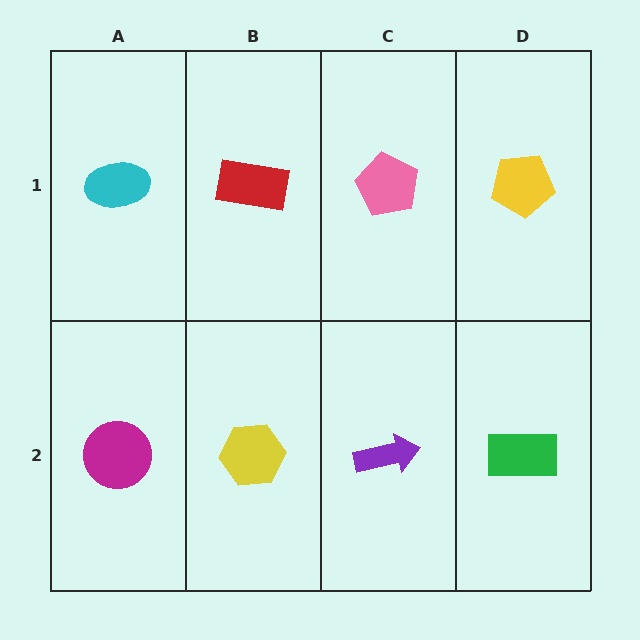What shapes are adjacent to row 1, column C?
A purple arrow (row 2, column C), a red rectangle (row 1, column B), a yellow pentagon (row 1, column D).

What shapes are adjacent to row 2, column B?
A red rectangle (row 1, column B), a magenta circle (row 2, column A), a purple arrow (row 2, column C).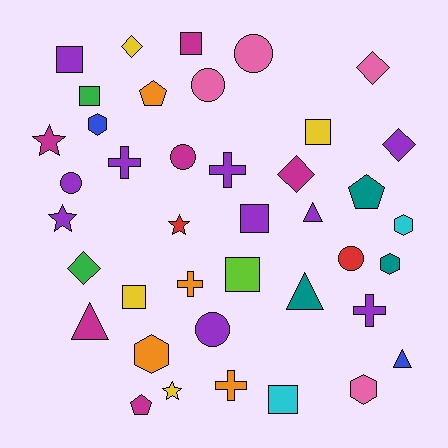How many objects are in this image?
There are 40 objects.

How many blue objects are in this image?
There are 2 blue objects.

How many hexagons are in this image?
There are 5 hexagons.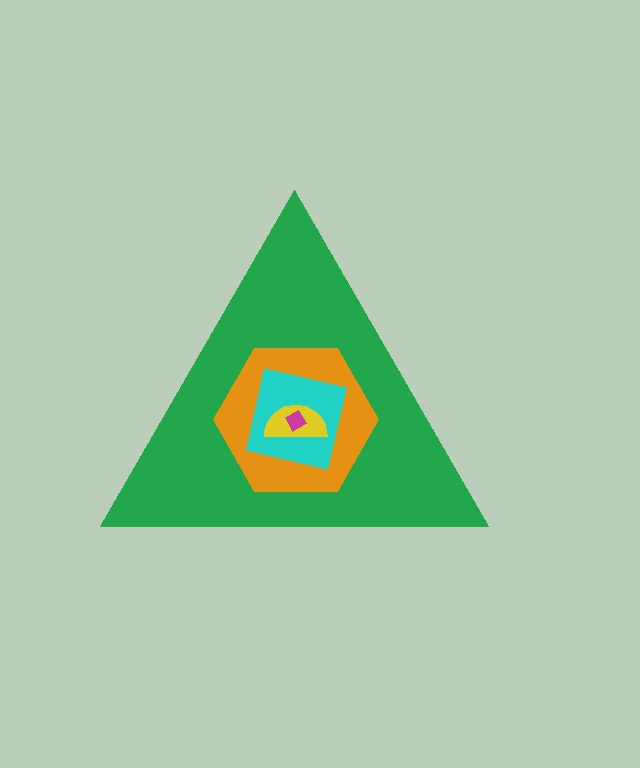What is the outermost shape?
The green triangle.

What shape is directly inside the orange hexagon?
The cyan square.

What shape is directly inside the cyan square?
The yellow semicircle.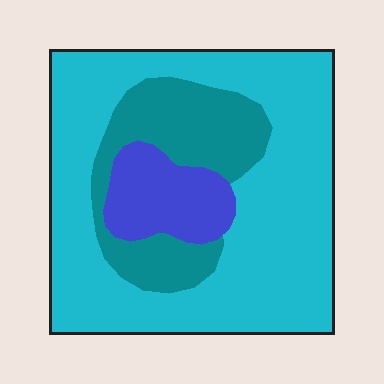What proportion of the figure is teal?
Teal covers roughly 20% of the figure.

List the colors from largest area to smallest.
From largest to smallest: cyan, teal, blue.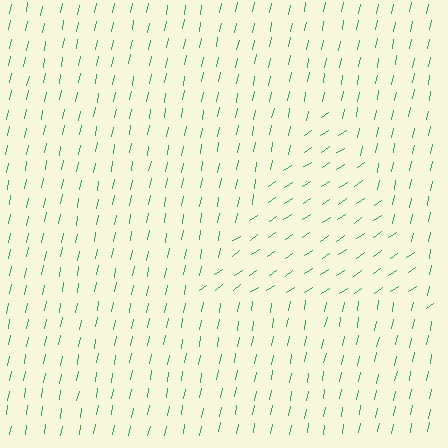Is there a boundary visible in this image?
Yes, there is a texture boundary formed by a change in line orientation.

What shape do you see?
I see a triangle.